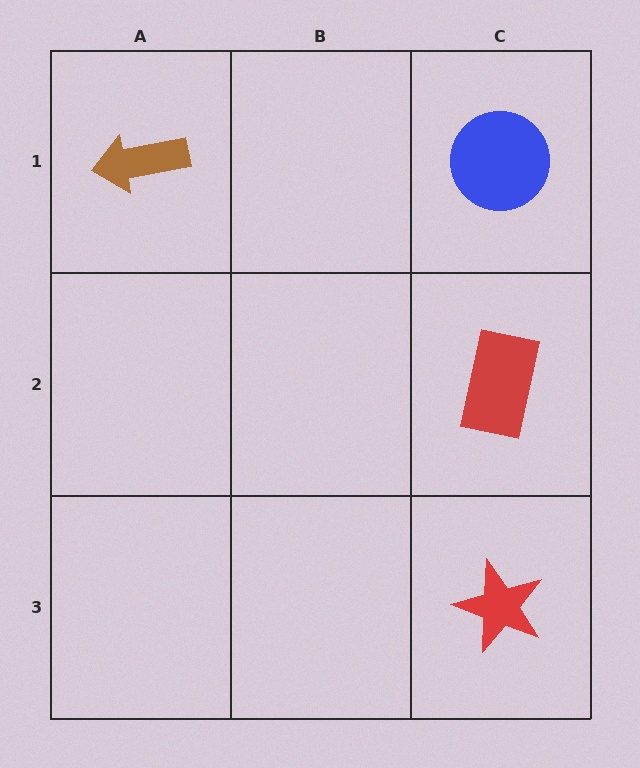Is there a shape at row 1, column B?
No, that cell is empty.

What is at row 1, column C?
A blue circle.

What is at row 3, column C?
A red star.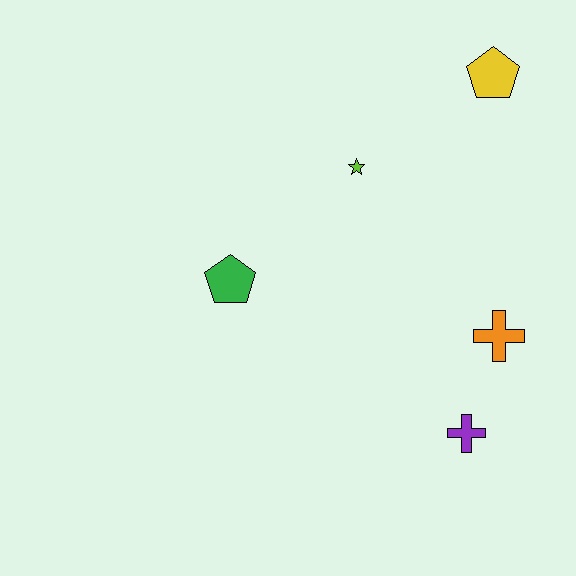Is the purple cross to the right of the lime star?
Yes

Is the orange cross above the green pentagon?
No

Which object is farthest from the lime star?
The purple cross is farthest from the lime star.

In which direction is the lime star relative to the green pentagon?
The lime star is to the right of the green pentagon.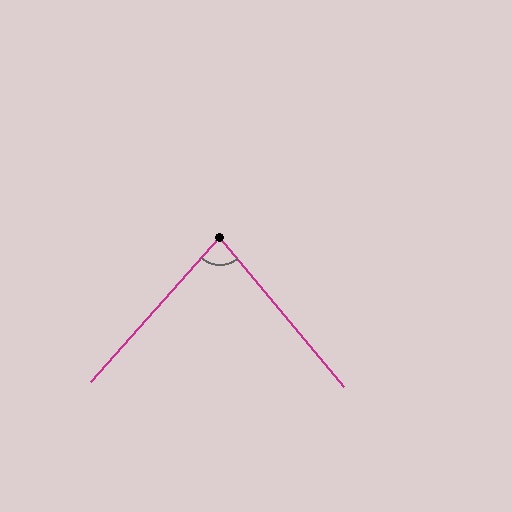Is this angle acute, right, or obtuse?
It is acute.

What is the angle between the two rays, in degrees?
Approximately 81 degrees.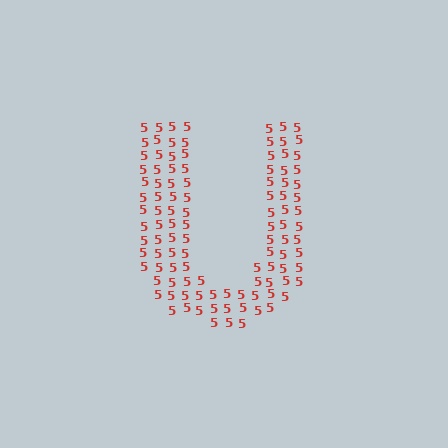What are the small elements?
The small elements are digit 5's.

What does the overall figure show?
The overall figure shows the letter U.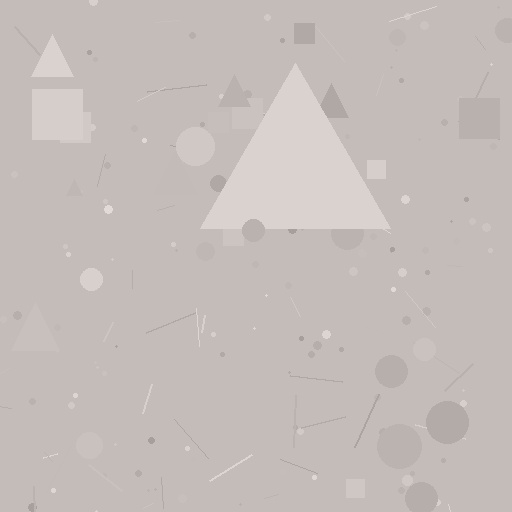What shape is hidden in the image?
A triangle is hidden in the image.